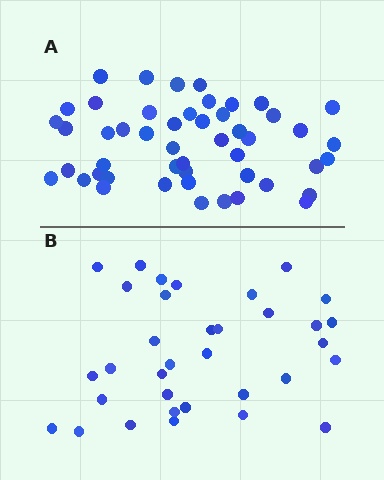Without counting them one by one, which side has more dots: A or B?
Region A (the top region) has more dots.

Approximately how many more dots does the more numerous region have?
Region A has approximately 15 more dots than region B.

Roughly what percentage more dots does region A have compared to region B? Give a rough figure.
About 45% more.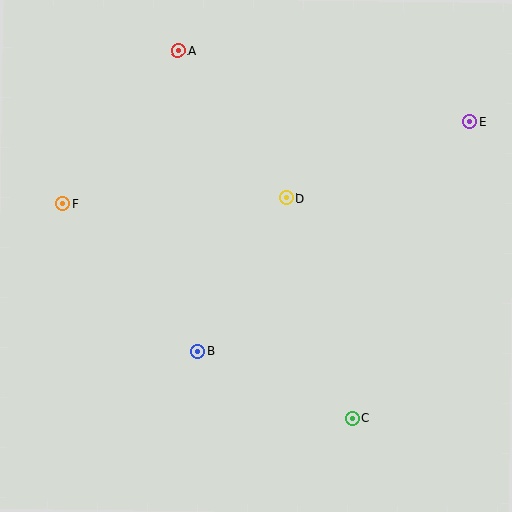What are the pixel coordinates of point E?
Point E is at (469, 121).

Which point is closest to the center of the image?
Point D at (286, 198) is closest to the center.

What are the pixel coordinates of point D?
Point D is at (286, 198).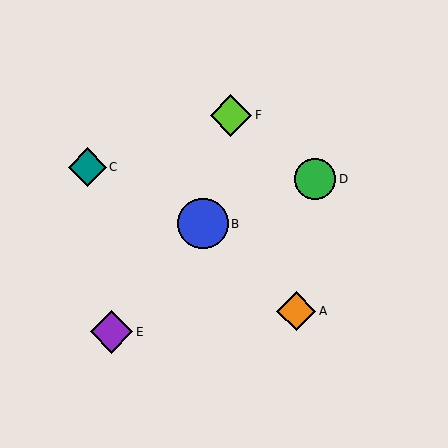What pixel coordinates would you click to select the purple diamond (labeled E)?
Click at (112, 332) to select the purple diamond E.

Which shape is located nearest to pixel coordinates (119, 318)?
The purple diamond (labeled E) at (112, 332) is nearest to that location.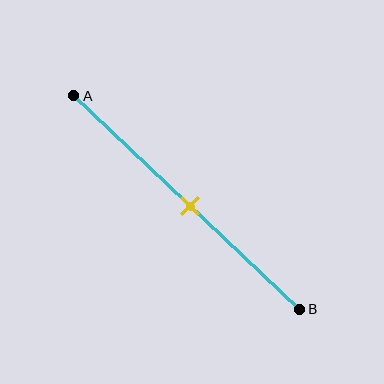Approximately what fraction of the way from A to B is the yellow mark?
The yellow mark is approximately 50% of the way from A to B.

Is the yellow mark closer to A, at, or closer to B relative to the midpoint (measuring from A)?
The yellow mark is approximately at the midpoint of segment AB.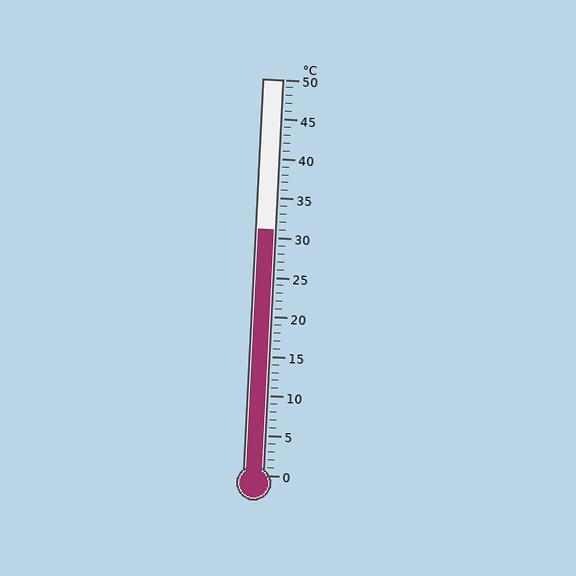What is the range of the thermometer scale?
The thermometer scale ranges from 0°C to 50°C.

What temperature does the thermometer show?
The thermometer shows approximately 31°C.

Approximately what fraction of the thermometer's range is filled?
The thermometer is filled to approximately 60% of its range.